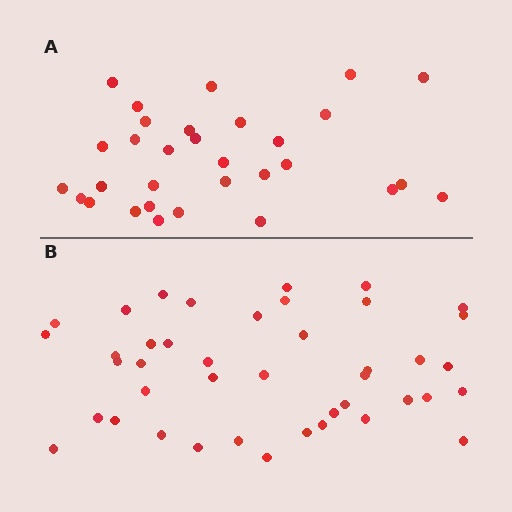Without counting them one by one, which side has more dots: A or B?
Region B (the bottom region) has more dots.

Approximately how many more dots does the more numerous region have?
Region B has roughly 12 or so more dots than region A.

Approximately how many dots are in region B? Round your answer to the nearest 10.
About 40 dots. (The exact count is 42, which rounds to 40.)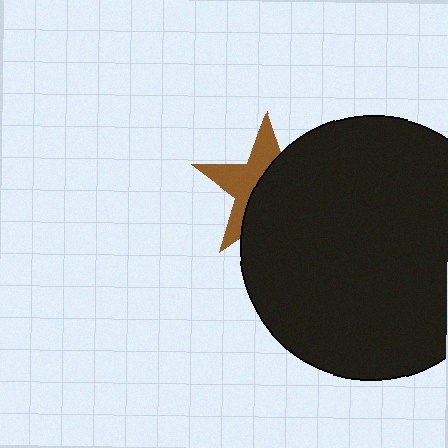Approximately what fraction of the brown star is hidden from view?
Roughly 57% of the brown star is hidden behind the black circle.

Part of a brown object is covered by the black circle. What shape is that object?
It is a star.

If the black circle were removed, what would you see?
You would see the complete brown star.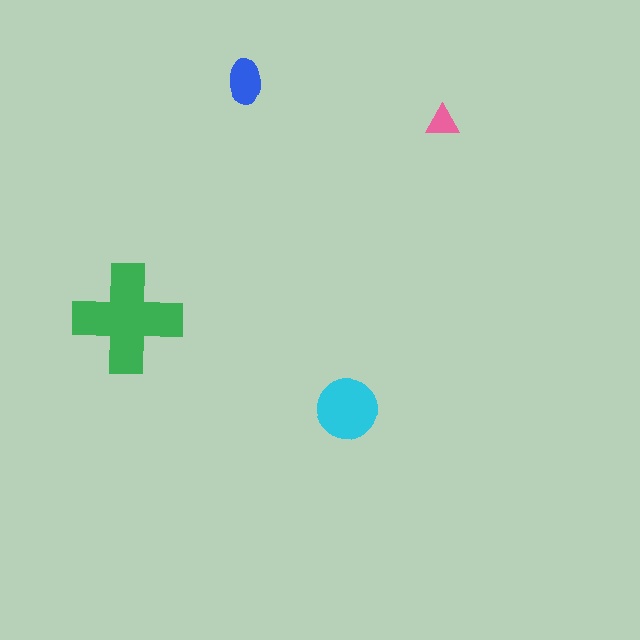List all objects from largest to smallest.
The green cross, the cyan circle, the blue ellipse, the pink triangle.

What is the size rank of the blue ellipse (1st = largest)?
3rd.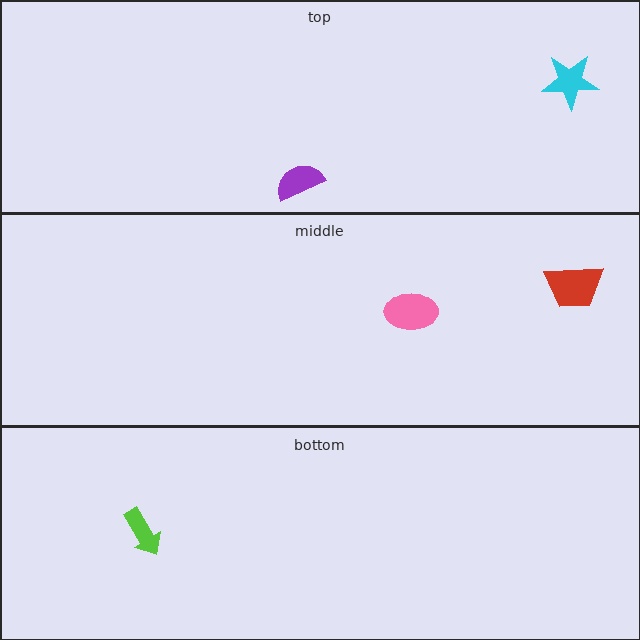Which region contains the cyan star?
The top region.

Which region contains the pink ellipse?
The middle region.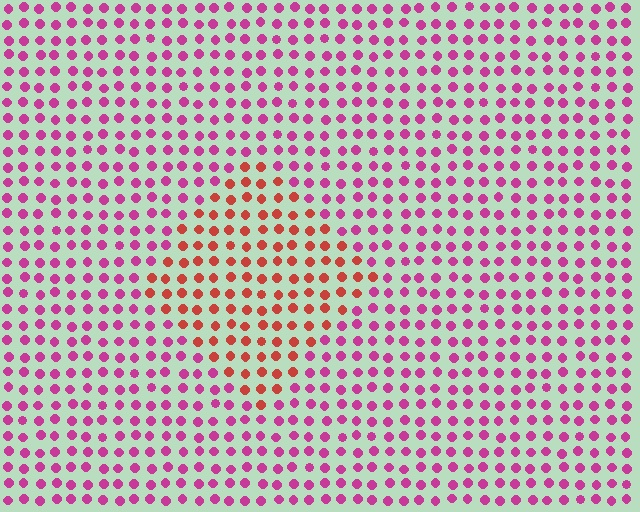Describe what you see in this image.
The image is filled with small magenta elements in a uniform arrangement. A diamond-shaped region is visible where the elements are tinted to a slightly different hue, forming a subtle color boundary.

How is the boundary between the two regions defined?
The boundary is defined purely by a slight shift in hue (about 43 degrees). Spacing, size, and orientation are identical on both sides.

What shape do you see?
I see a diamond.